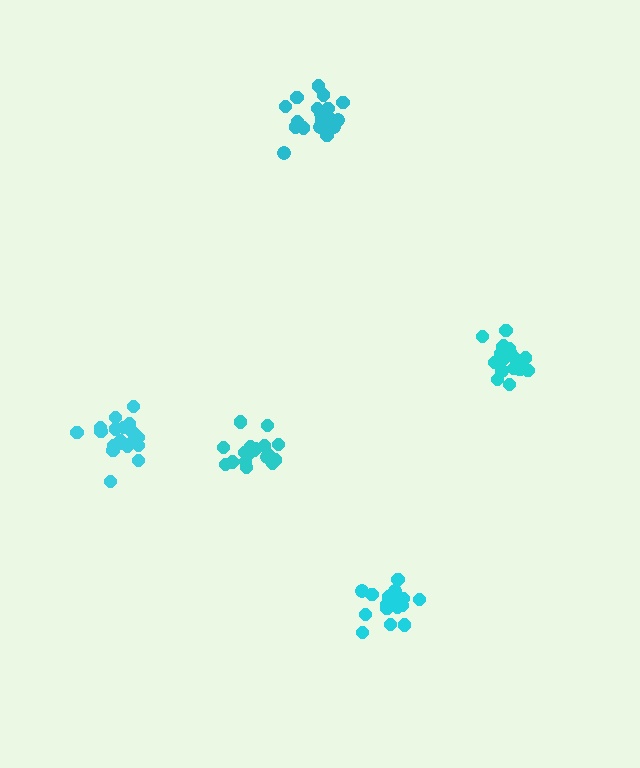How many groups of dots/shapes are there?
There are 5 groups.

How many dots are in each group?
Group 1: 18 dots, Group 2: 19 dots, Group 3: 21 dots, Group 4: 20 dots, Group 5: 18 dots (96 total).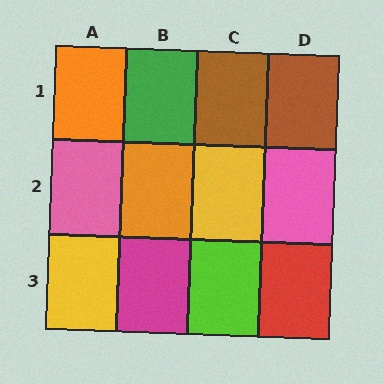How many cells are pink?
2 cells are pink.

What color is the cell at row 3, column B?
Magenta.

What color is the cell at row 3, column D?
Red.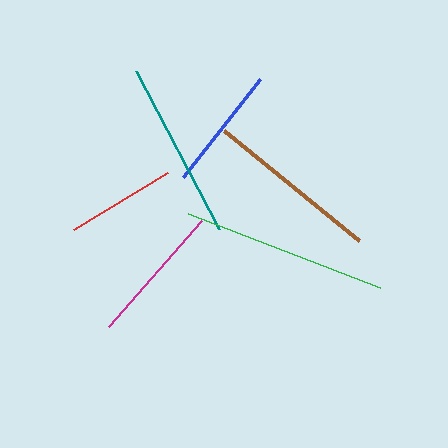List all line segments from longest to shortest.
From longest to shortest: green, teal, brown, magenta, blue, red.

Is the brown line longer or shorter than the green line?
The green line is longer than the brown line.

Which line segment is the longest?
The green line is the longest at approximately 206 pixels.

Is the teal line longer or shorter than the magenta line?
The teal line is longer than the magenta line.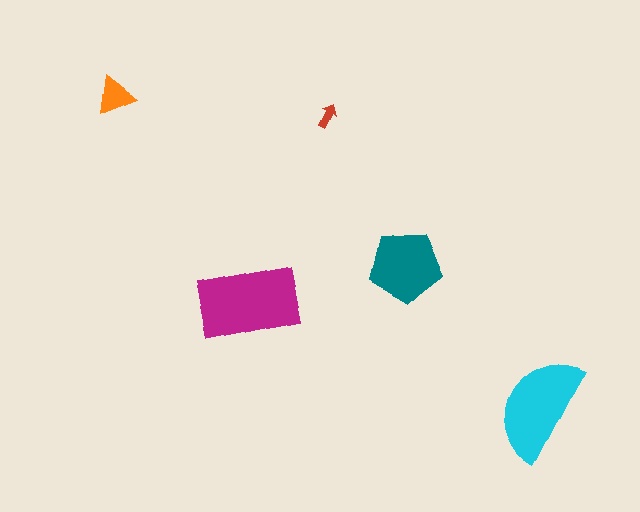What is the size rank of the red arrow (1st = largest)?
5th.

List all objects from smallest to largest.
The red arrow, the orange triangle, the teal pentagon, the cyan semicircle, the magenta rectangle.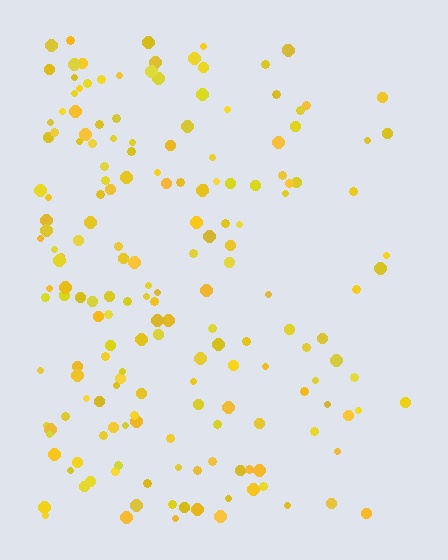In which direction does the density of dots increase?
From right to left, with the left side densest.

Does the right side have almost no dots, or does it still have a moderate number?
Still a moderate number, just noticeably fewer than the left.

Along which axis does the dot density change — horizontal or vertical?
Horizontal.